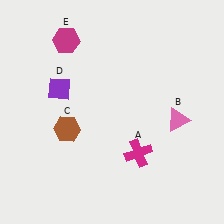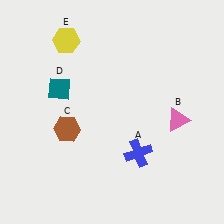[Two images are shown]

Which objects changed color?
A changed from magenta to blue. D changed from purple to teal. E changed from magenta to yellow.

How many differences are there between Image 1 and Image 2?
There are 3 differences between the two images.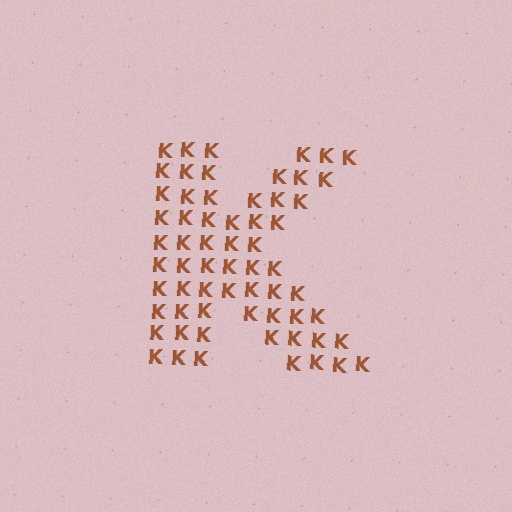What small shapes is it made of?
It is made of small letter K's.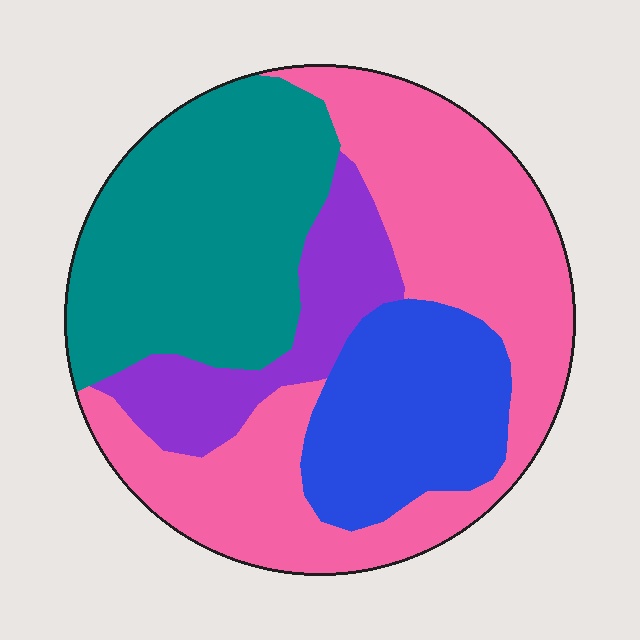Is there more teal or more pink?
Pink.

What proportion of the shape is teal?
Teal takes up about one third (1/3) of the shape.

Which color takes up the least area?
Purple, at roughly 15%.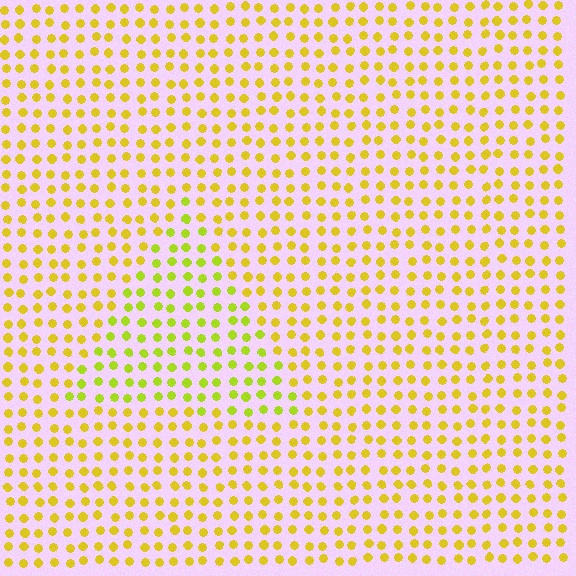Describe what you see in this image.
The image is filled with small yellow elements in a uniform arrangement. A triangle-shaped region is visible where the elements are tinted to a slightly different hue, forming a subtle color boundary.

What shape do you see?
I see a triangle.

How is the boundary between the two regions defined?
The boundary is defined purely by a slight shift in hue (about 25 degrees). Spacing, size, and orientation are identical on both sides.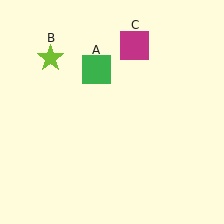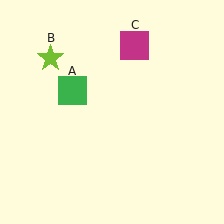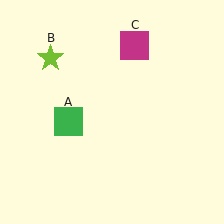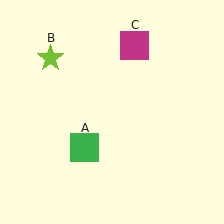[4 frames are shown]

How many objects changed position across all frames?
1 object changed position: green square (object A).